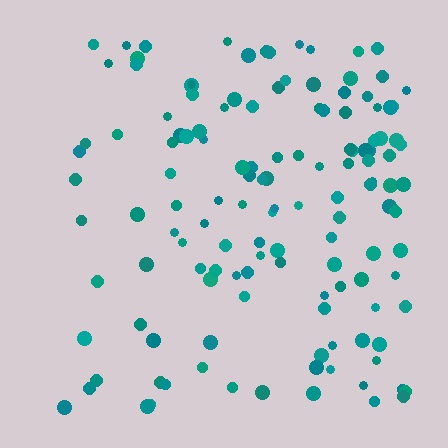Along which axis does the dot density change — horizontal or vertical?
Horizontal.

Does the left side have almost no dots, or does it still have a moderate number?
Still a moderate number, just noticeably fewer than the right.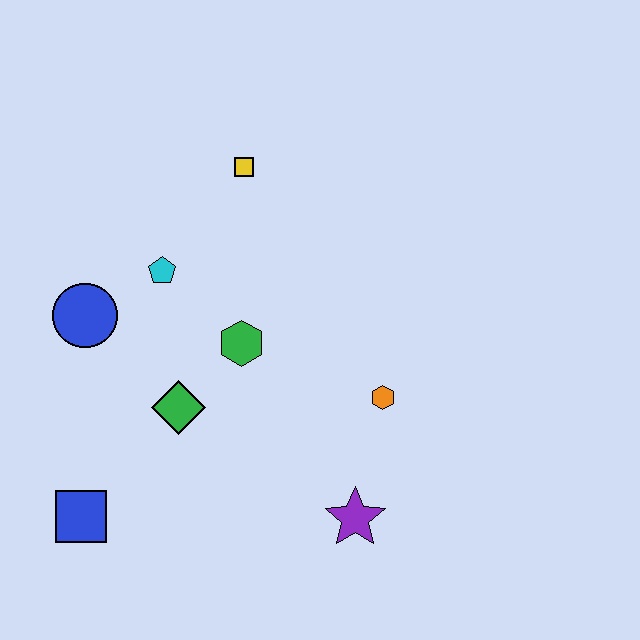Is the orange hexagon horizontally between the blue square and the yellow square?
No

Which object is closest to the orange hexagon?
The purple star is closest to the orange hexagon.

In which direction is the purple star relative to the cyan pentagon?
The purple star is below the cyan pentagon.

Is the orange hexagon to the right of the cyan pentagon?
Yes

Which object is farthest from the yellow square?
The blue square is farthest from the yellow square.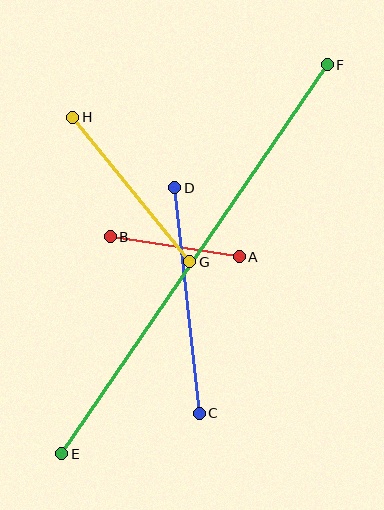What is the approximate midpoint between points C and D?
The midpoint is at approximately (187, 301) pixels.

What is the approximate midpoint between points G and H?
The midpoint is at approximately (131, 190) pixels.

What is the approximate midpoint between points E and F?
The midpoint is at approximately (195, 259) pixels.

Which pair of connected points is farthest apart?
Points E and F are farthest apart.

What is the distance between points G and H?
The distance is approximately 186 pixels.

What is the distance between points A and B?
The distance is approximately 131 pixels.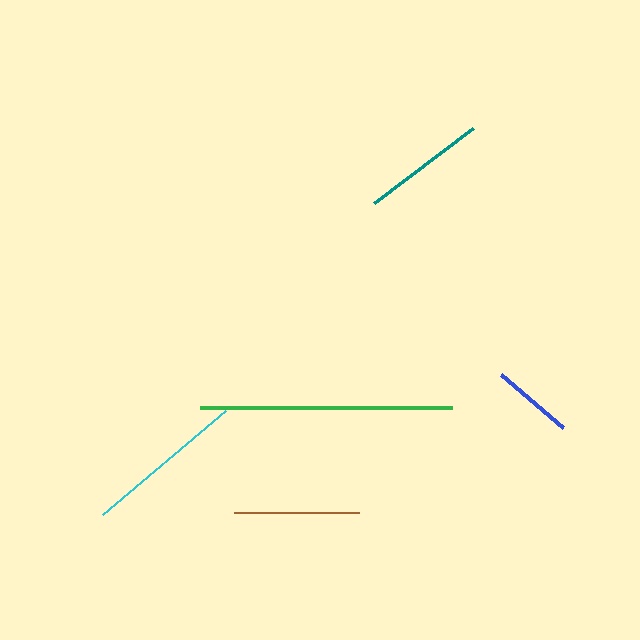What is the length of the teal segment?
The teal segment is approximately 124 pixels long.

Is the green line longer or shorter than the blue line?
The green line is longer than the blue line.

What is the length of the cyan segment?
The cyan segment is approximately 162 pixels long.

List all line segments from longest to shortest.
From longest to shortest: green, cyan, brown, teal, blue.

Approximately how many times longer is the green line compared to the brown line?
The green line is approximately 2.0 times the length of the brown line.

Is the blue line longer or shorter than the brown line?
The brown line is longer than the blue line.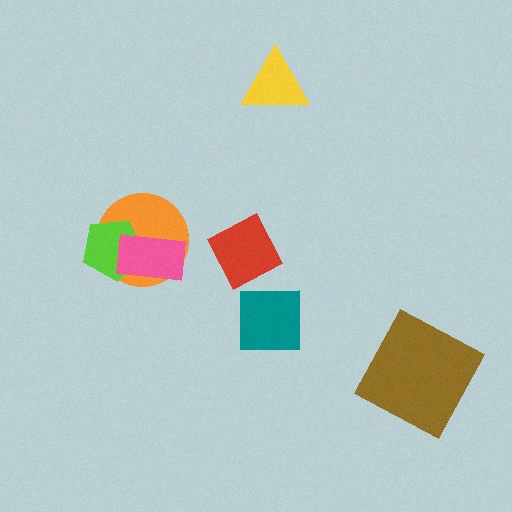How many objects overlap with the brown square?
0 objects overlap with the brown square.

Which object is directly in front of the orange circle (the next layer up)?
The lime pentagon is directly in front of the orange circle.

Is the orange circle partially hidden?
Yes, it is partially covered by another shape.